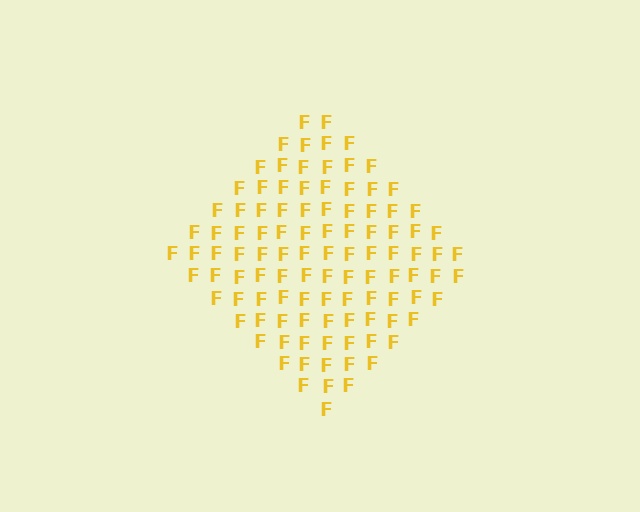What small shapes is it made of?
It is made of small letter F's.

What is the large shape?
The large shape is a diamond.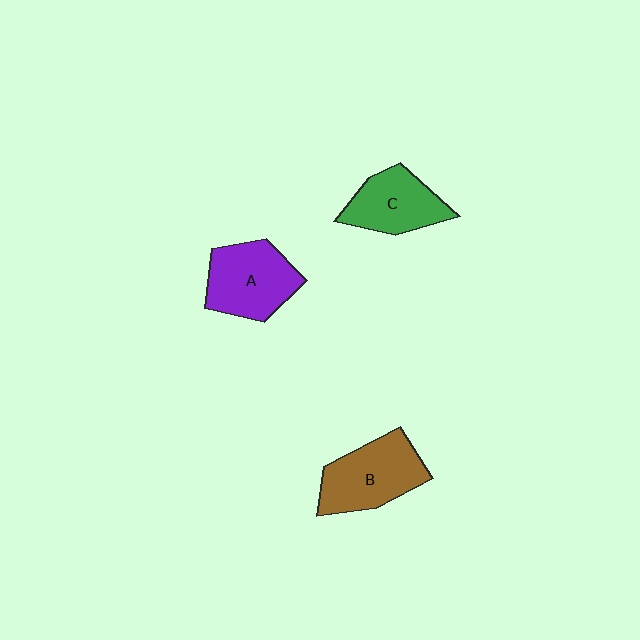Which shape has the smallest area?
Shape C (green).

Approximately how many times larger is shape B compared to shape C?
Approximately 1.2 times.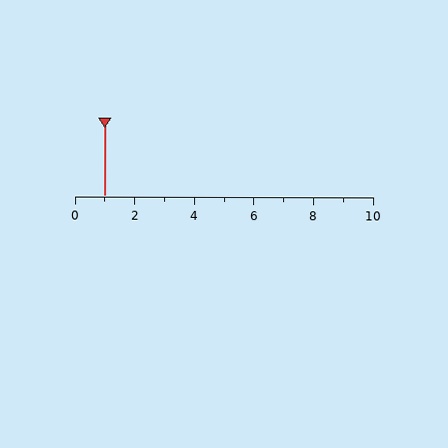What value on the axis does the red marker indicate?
The marker indicates approximately 1.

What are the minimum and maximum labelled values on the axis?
The axis runs from 0 to 10.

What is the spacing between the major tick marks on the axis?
The major ticks are spaced 2 apart.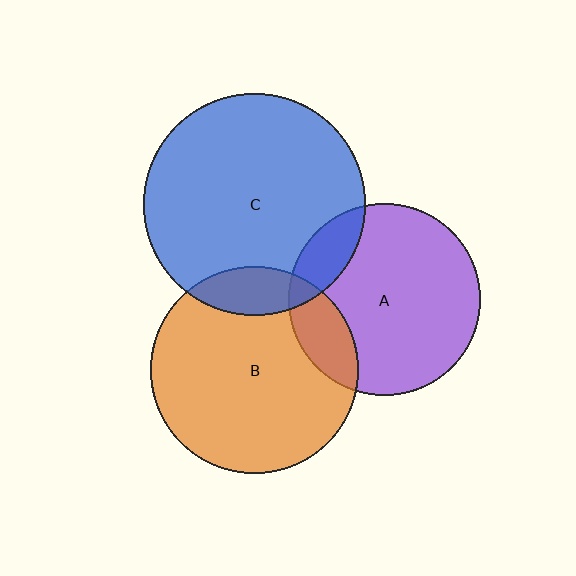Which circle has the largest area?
Circle C (blue).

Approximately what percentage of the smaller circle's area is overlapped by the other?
Approximately 15%.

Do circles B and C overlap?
Yes.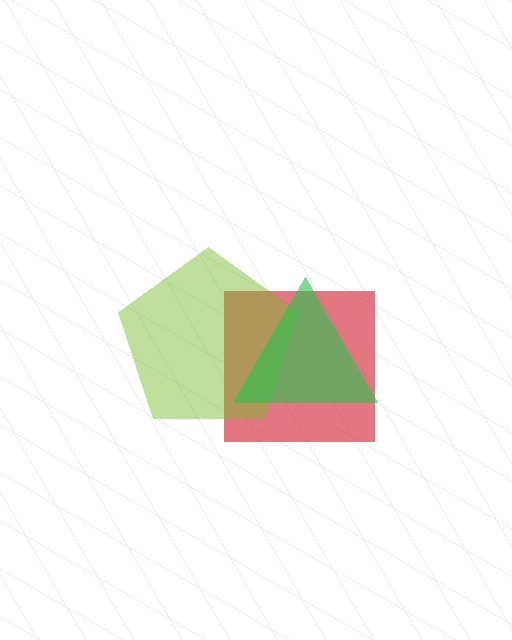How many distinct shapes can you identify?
There are 3 distinct shapes: a red square, a lime pentagon, a green triangle.